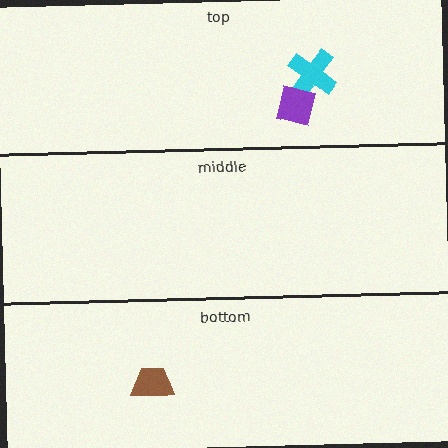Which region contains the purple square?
The top region.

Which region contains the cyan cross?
The top region.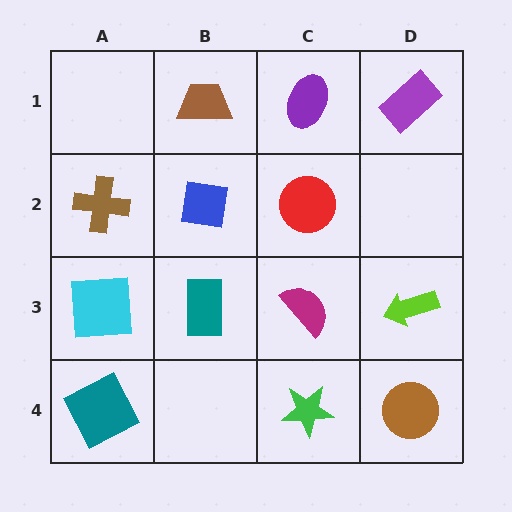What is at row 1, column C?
A purple ellipse.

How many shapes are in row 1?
3 shapes.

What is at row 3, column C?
A magenta semicircle.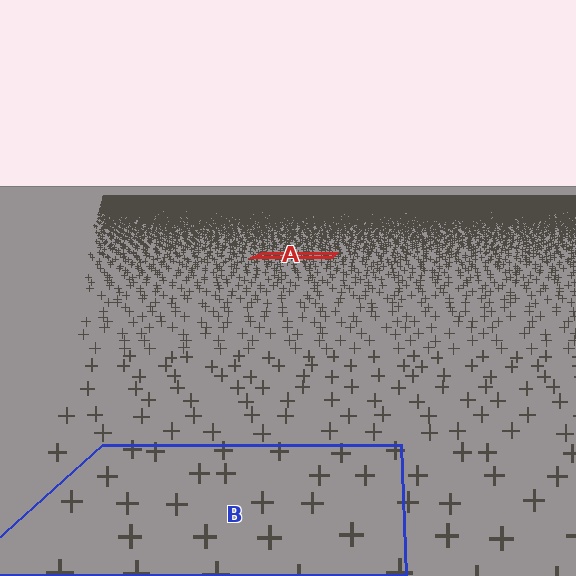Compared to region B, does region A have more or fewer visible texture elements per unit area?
Region A has more texture elements per unit area — they are packed more densely because it is farther away.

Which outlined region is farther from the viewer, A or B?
Region A is farther from the viewer — the texture elements inside it appear smaller and more densely packed.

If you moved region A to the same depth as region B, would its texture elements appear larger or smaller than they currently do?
They would appear larger. At a closer depth, the same texture elements are projected at a bigger on-screen size.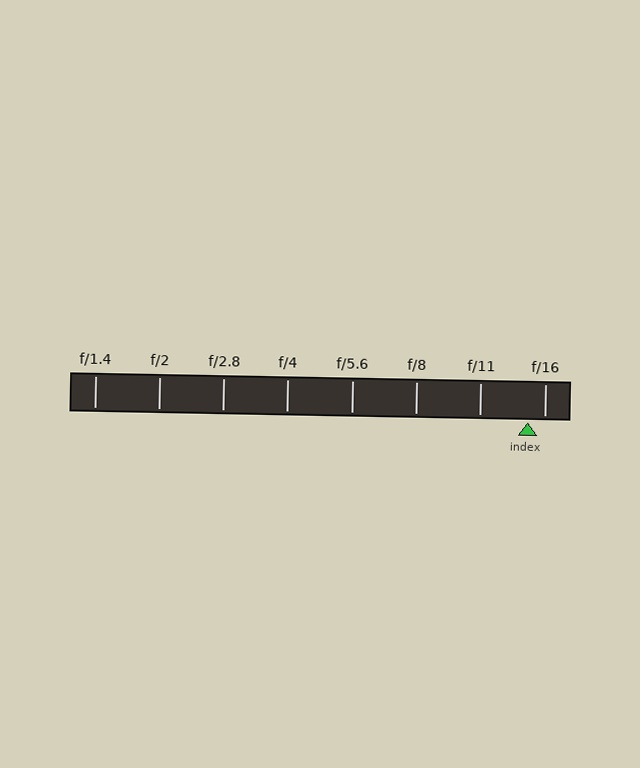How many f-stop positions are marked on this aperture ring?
There are 8 f-stop positions marked.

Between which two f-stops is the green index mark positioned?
The index mark is between f/11 and f/16.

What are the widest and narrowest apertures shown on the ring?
The widest aperture shown is f/1.4 and the narrowest is f/16.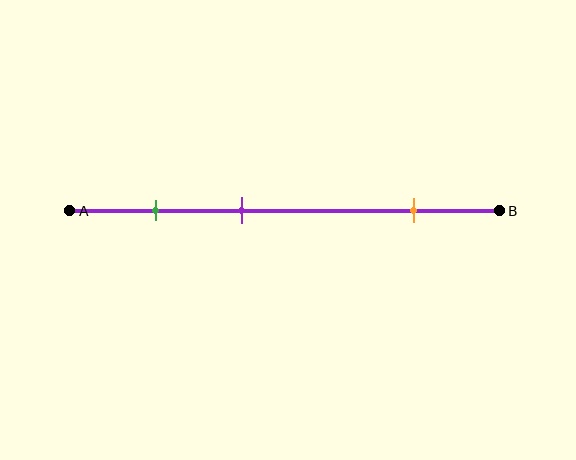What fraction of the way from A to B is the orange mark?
The orange mark is approximately 80% (0.8) of the way from A to B.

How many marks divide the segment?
There are 3 marks dividing the segment.